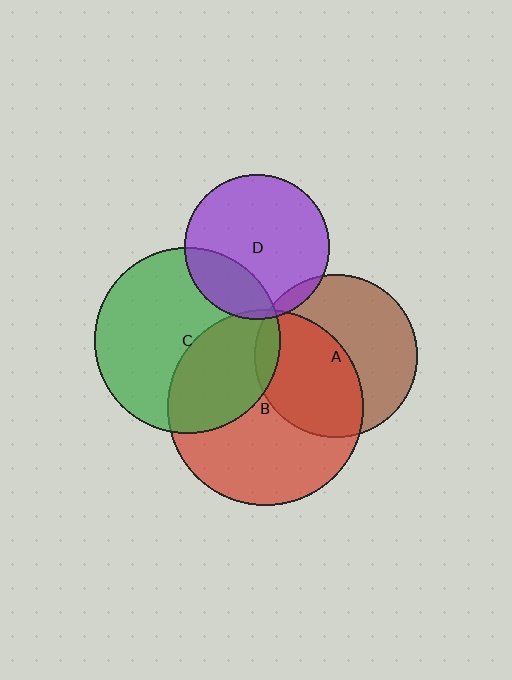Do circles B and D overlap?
Yes.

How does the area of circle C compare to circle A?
Approximately 1.3 times.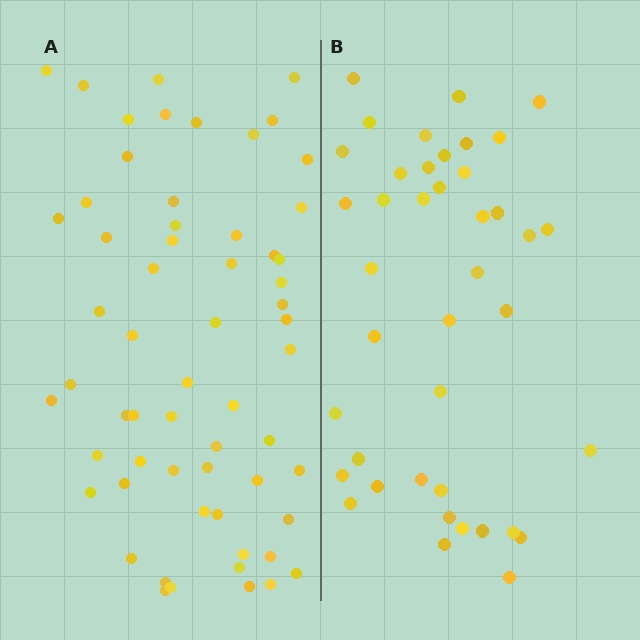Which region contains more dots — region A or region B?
Region A (the left region) has more dots.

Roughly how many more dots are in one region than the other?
Region A has approximately 20 more dots than region B.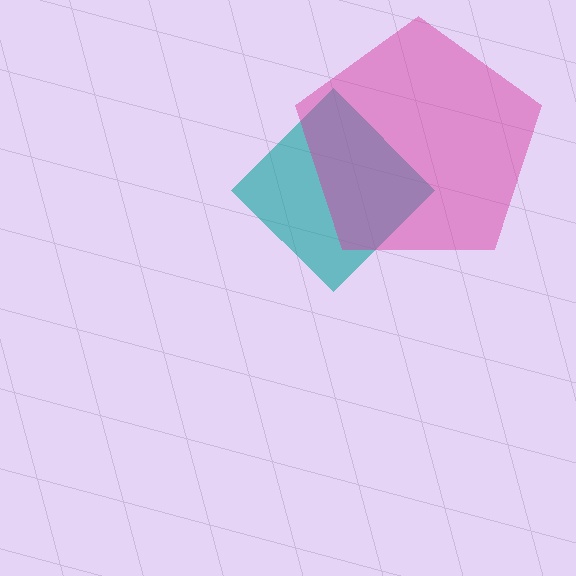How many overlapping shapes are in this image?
There are 2 overlapping shapes in the image.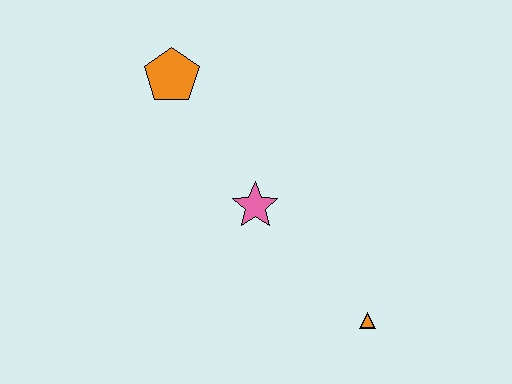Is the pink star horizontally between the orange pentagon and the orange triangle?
Yes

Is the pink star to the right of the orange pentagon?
Yes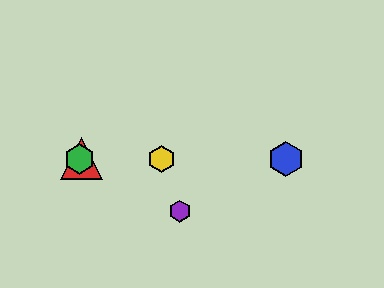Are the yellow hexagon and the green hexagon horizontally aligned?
Yes, both are at y≈159.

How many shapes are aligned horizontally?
4 shapes (the red triangle, the blue hexagon, the green hexagon, the yellow hexagon) are aligned horizontally.